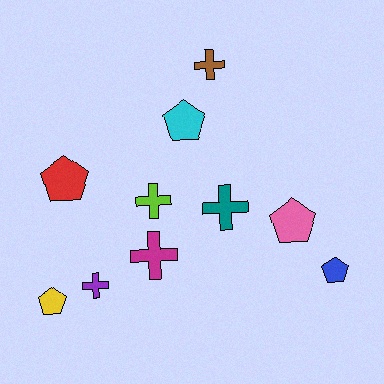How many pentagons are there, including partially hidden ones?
There are 5 pentagons.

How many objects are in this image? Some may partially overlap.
There are 10 objects.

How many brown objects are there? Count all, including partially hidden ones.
There is 1 brown object.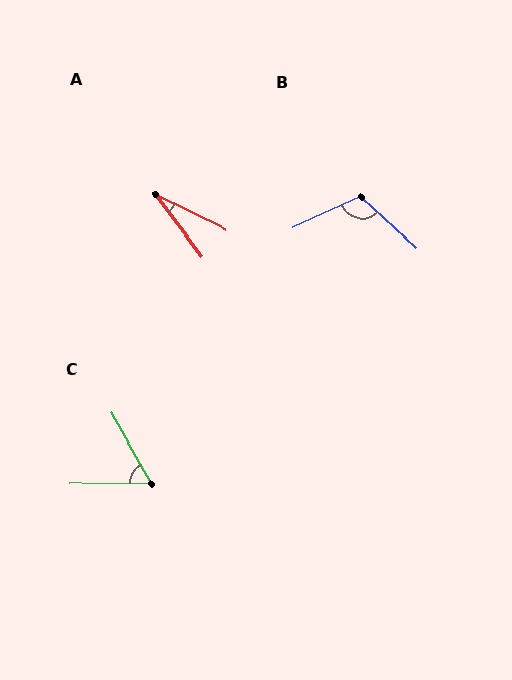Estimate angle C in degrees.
Approximately 61 degrees.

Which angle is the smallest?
A, at approximately 27 degrees.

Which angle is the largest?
B, at approximately 112 degrees.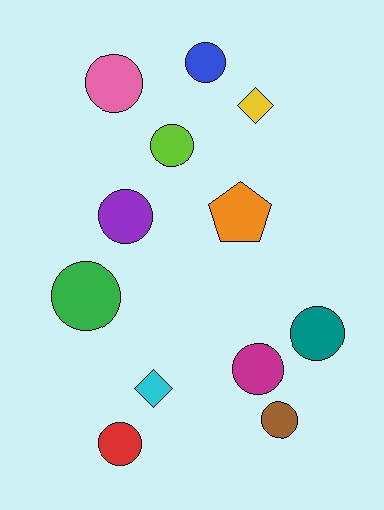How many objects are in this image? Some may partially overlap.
There are 12 objects.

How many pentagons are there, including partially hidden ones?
There is 1 pentagon.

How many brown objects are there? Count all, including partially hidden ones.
There is 1 brown object.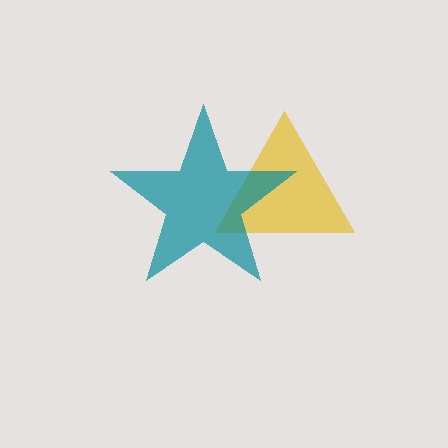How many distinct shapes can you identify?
There are 2 distinct shapes: a yellow triangle, a teal star.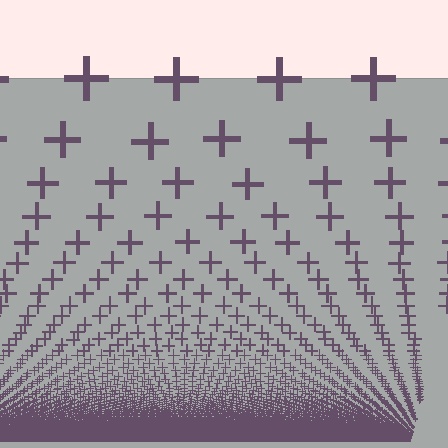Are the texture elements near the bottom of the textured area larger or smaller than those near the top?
Smaller. The gradient is inverted — elements near the bottom are smaller and denser.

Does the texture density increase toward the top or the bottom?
Density increases toward the bottom.